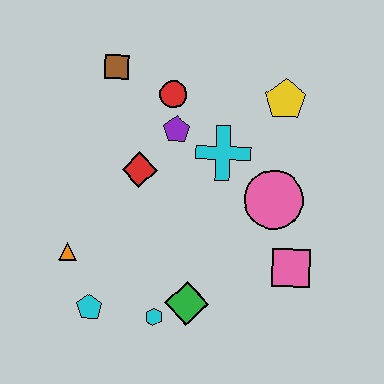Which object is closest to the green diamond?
The cyan hexagon is closest to the green diamond.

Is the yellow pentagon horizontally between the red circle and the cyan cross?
No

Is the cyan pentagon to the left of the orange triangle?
No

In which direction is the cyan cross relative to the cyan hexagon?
The cyan cross is above the cyan hexagon.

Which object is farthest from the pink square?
The brown square is farthest from the pink square.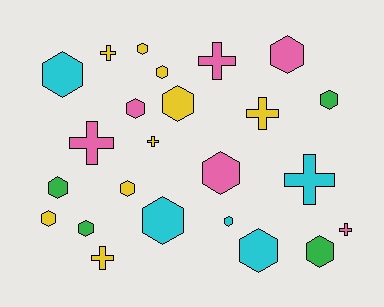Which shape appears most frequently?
Hexagon, with 16 objects.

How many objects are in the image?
There are 24 objects.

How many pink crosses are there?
There are 3 pink crosses.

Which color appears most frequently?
Yellow, with 9 objects.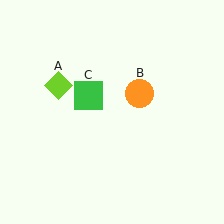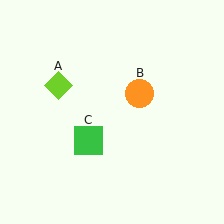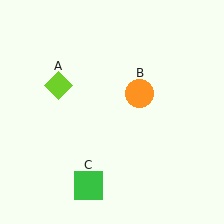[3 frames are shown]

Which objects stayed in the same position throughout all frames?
Lime diamond (object A) and orange circle (object B) remained stationary.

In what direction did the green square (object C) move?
The green square (object C) moved down.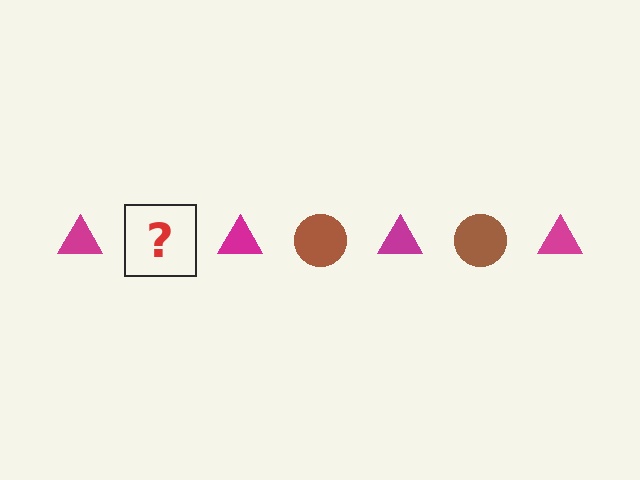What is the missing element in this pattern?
The missing element is a brown circle.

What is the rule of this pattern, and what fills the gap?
The rule is that the pattern alternates between magenta triangle and brown circle. The gap should be filled with a brown circle.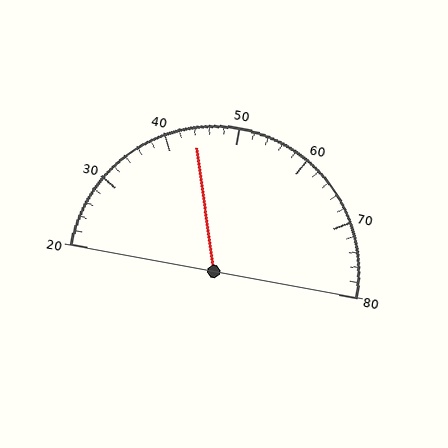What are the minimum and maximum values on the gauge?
The gauge ranges from 20 to 80.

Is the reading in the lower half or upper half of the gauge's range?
The reading is in the lower half of the range (20 to 80).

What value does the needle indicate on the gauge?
The needle indicates approximately 44.